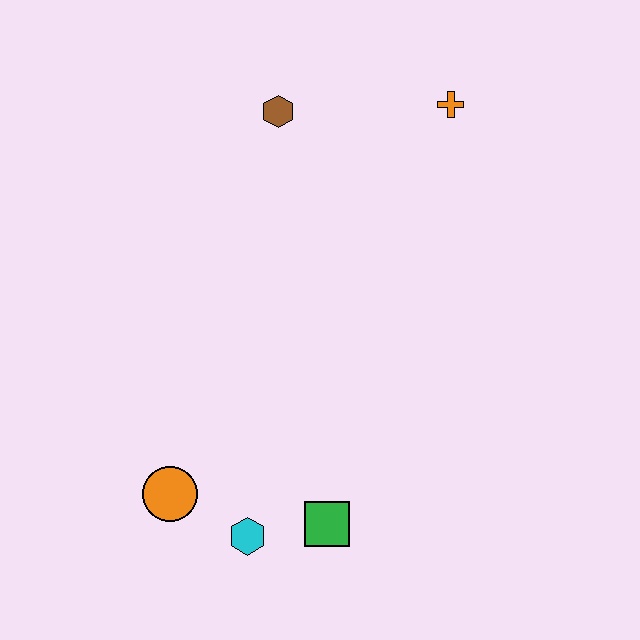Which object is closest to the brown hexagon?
The orange cross is closest to the brown hexagon.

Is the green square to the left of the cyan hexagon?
No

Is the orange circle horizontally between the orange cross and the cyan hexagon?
No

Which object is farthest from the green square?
The orange cross is farthest from the green square.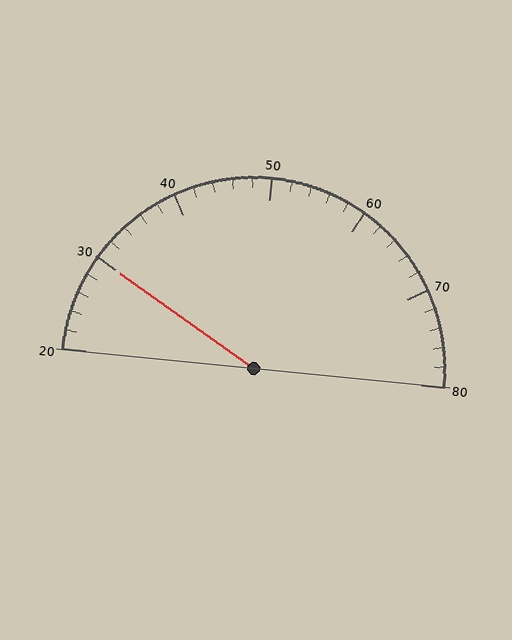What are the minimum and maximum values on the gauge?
The gauge ranges from 20 to 80.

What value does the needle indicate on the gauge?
The needle indicates approximately 30.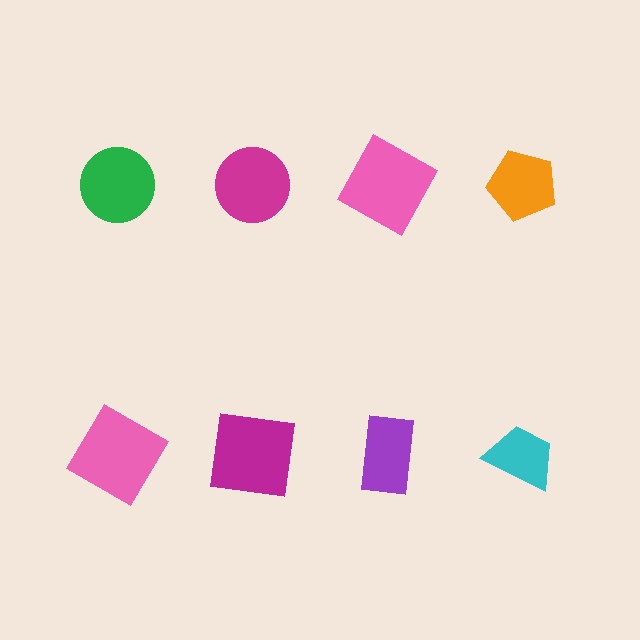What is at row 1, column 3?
A pink square.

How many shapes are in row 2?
4 shapes.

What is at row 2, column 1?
A pink diamond.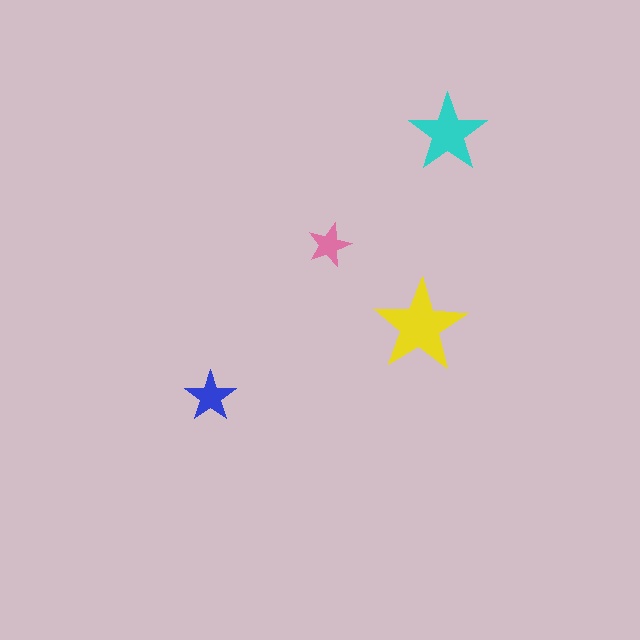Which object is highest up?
The cyan star is topmost.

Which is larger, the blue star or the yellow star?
The yellow one.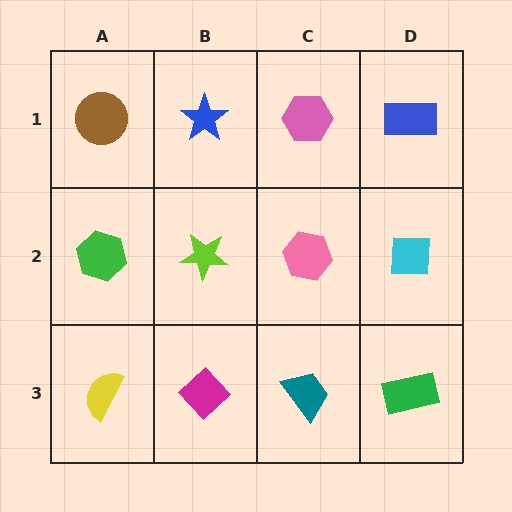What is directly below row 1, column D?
A cyan square.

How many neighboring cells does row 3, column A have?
2.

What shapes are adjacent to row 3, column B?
A lime star (row 2, column B), a yellow semicircle (row 3, column A), a teal trapezoid (row 3, column C).